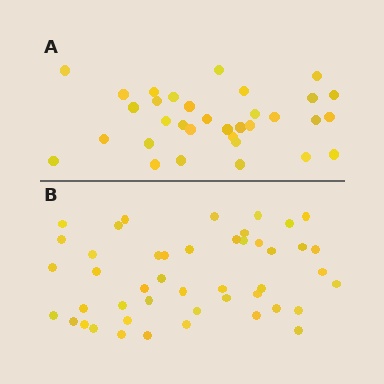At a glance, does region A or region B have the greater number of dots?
Region B (the bottom region) has more dots.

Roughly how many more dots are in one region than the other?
Region B has approximately 15 more dots than region A.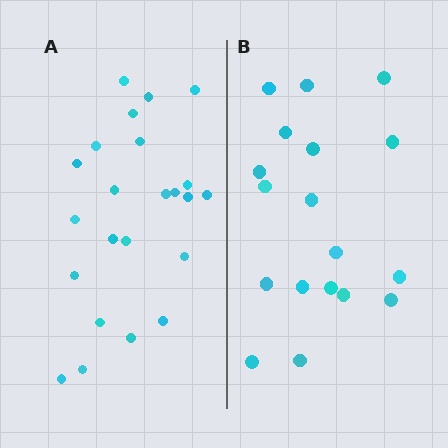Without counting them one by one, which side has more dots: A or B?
Region A (the left region) has more dots.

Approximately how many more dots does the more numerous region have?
Region A has about 5 more dots than region B.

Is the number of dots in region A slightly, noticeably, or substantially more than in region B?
Region A has noticeably more, but not dramatically so. The ratio is roughly 1.3 to 1.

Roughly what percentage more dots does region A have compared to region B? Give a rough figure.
About 30% more.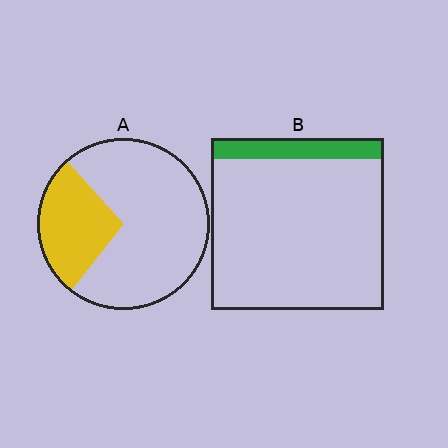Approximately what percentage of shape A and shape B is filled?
A is approximately 30% and B is approximately 10%.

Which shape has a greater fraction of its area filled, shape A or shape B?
Shape A.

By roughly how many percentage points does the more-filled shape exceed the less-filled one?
By roughly 15 percentage points (A over B).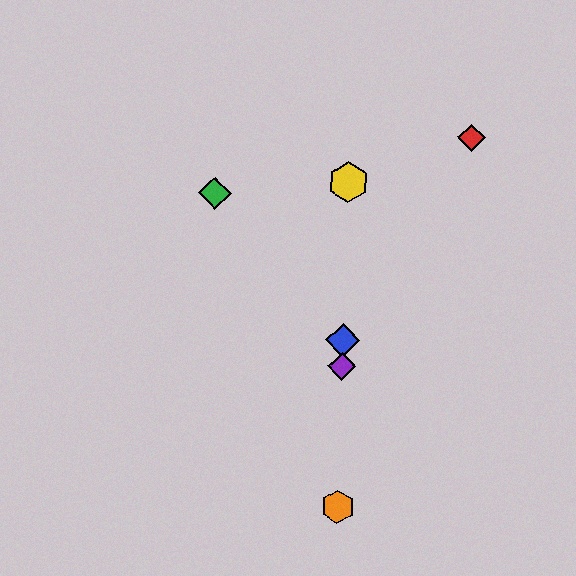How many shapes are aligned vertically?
4 shapes (the blue diamond, the yellow hexagon, the purple diamond, the orange hexagon) are aligned vertically.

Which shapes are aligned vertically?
The blue diamond, the yellow hexagon, the purple diamond, the orange hexagon are aligned vertically.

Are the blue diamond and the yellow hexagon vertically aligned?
Yes, both are at x≈343.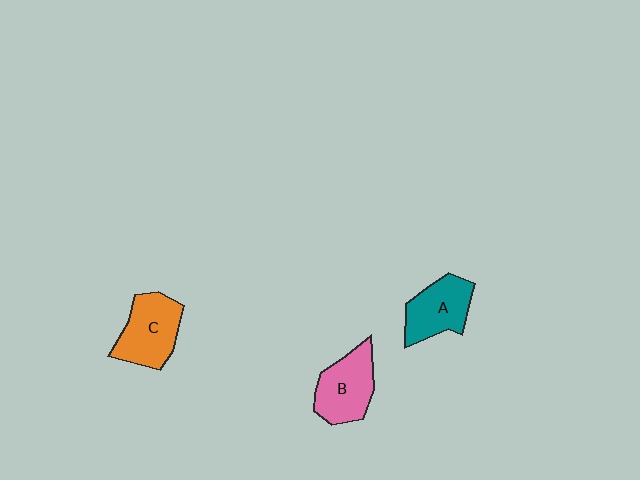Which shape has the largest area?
Shape C (orange).